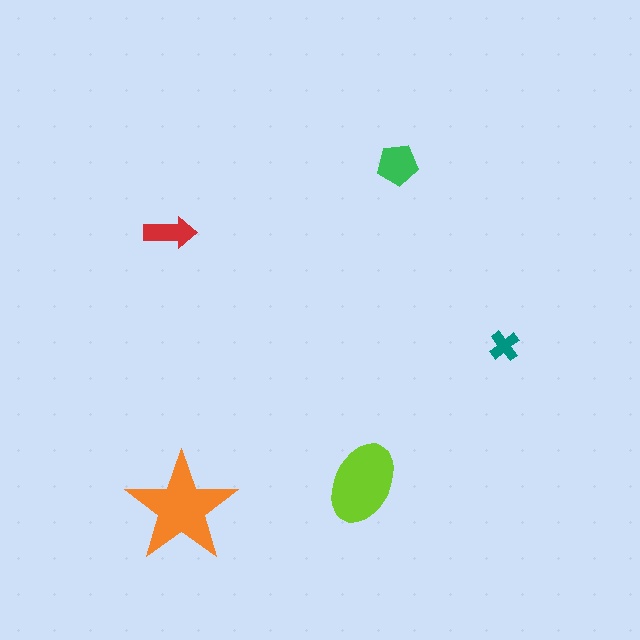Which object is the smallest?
The teal cross.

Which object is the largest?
The orange star.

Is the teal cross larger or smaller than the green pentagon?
Smaller.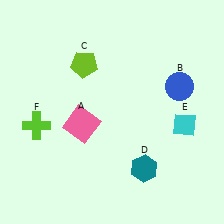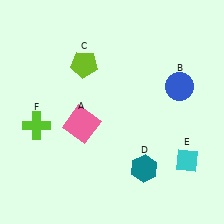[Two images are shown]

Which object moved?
The cyan diamond (E) moved down.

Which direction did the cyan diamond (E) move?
The cyan diamond (E) moved down.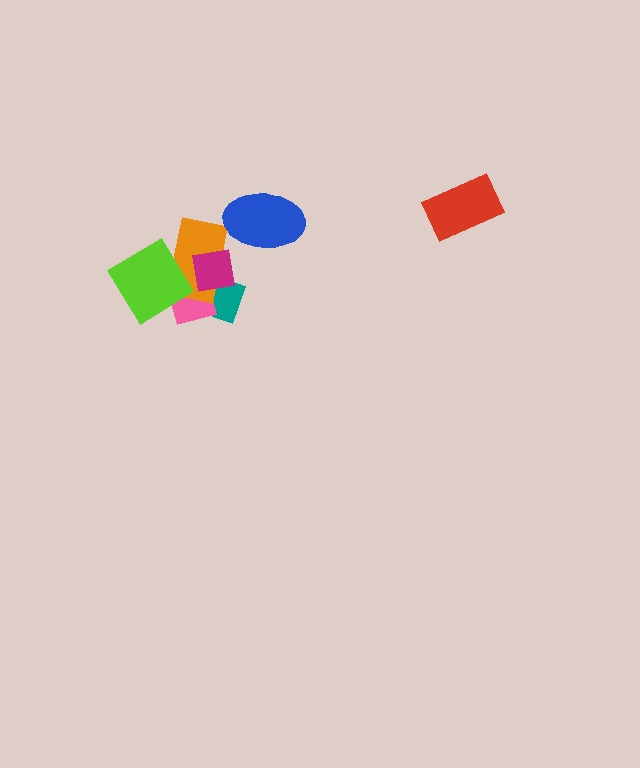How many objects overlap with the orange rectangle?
4 objects overlap with the orange rectangle.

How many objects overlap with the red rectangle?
0 objects overlap with the red rectangle.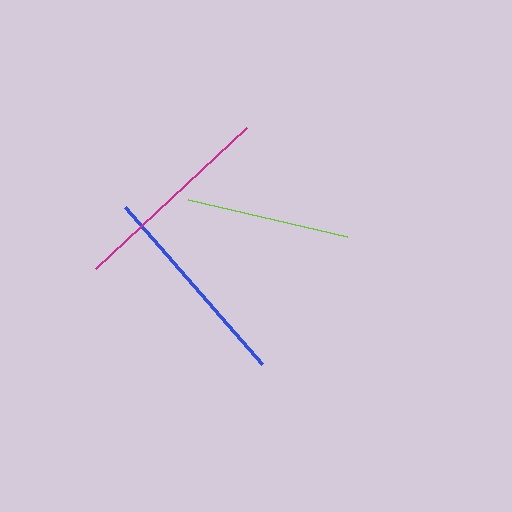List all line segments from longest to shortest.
From longest to shortest: blue, magenta, lime.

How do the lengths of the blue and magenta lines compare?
The blue and magenta lines are approximately the same length.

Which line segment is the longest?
The blue line is the longest at approximately 208 pixels.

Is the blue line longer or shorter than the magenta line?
The blue line is longer than the magenta line.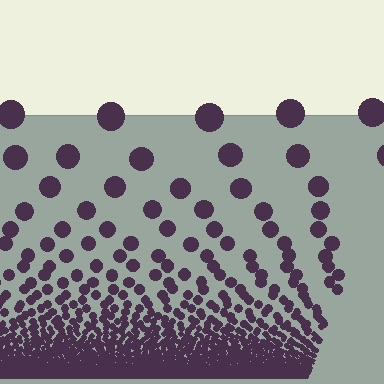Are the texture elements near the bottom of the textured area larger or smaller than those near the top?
Smaller. The gradient is inverted — elements near the bottom are smaller and denser.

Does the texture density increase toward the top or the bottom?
Density increases toward the bottom.